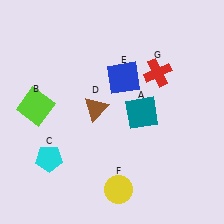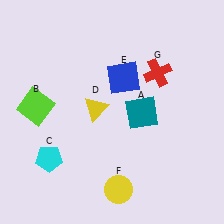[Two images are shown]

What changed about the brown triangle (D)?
In Image 1, D is brown. In Image 2, it changed to yellow.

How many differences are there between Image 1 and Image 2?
There is 1 difference between the two images.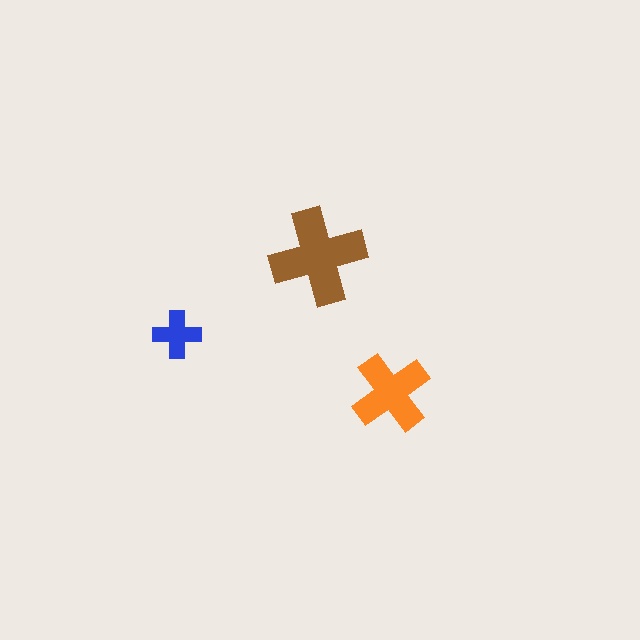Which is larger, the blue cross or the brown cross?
The brown one.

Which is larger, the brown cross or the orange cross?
The brown one.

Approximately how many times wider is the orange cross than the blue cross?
About 1.5 times wider.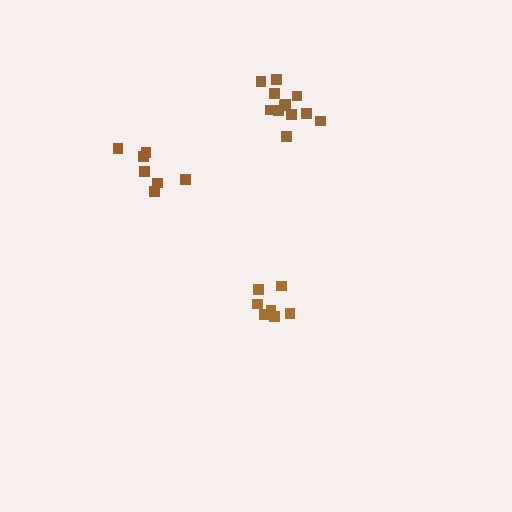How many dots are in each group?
Group 1: 7 dots, Group 2: 12 dots, Group 3: 7 dots (26 total).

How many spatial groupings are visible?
There are 3 spatial groupings.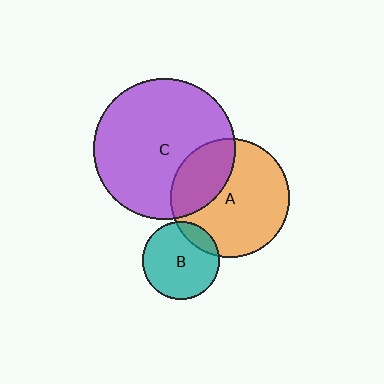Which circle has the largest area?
Circle C (purple).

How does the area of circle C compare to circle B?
Approximately 3.3 times.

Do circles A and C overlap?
Yes.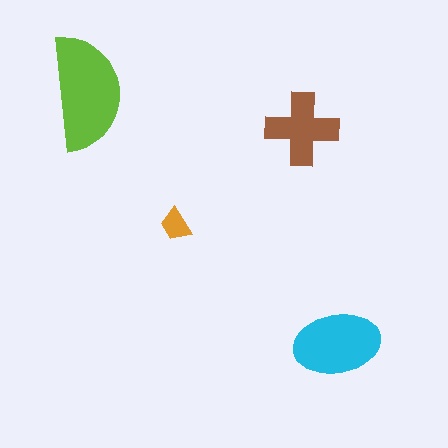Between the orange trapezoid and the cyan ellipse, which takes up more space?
The cyan ellipse.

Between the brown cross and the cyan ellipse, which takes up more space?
The cyan ellipse.